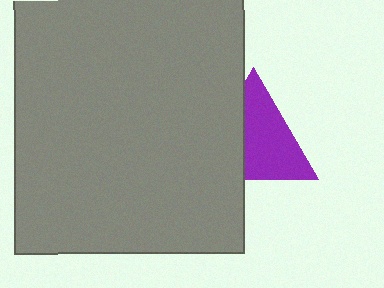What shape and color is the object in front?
The object in front is a gray rectangle.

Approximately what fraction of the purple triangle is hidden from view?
Roughly 39% of the purple triangle is hidden behind the gray rectangle.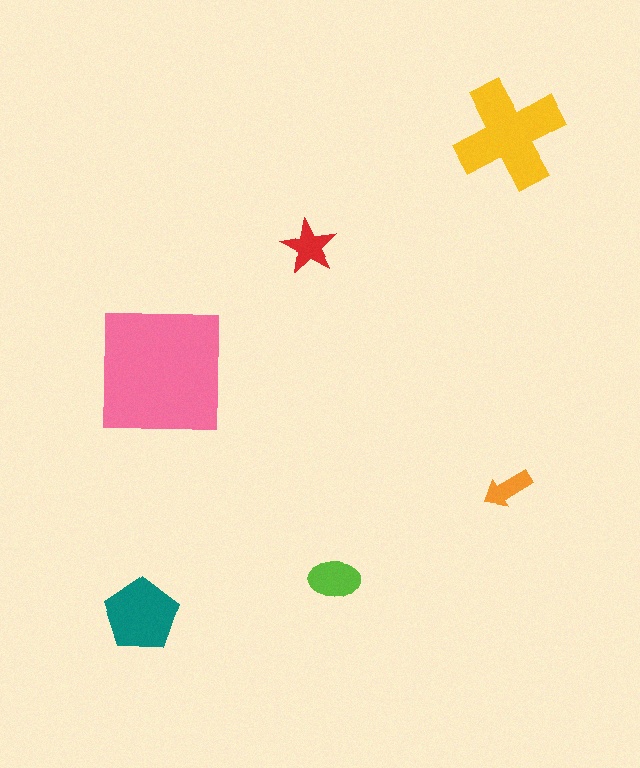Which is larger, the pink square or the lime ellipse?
The pink square.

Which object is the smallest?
The orange arrow.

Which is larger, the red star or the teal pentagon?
The teal pentagon.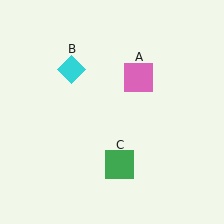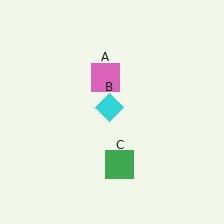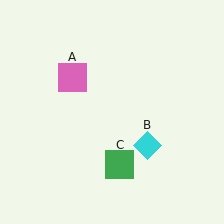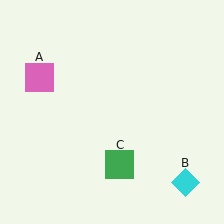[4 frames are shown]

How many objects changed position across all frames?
2 objects changed position: pink square (object A), cyan diamond (object B).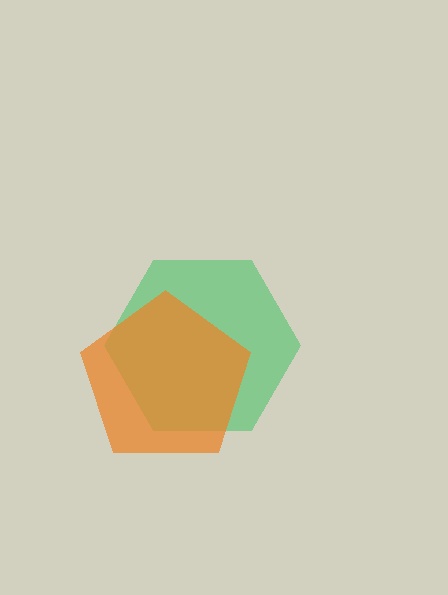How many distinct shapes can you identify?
There are 2 distinct shapes: a green hexagon, an orange pentagon.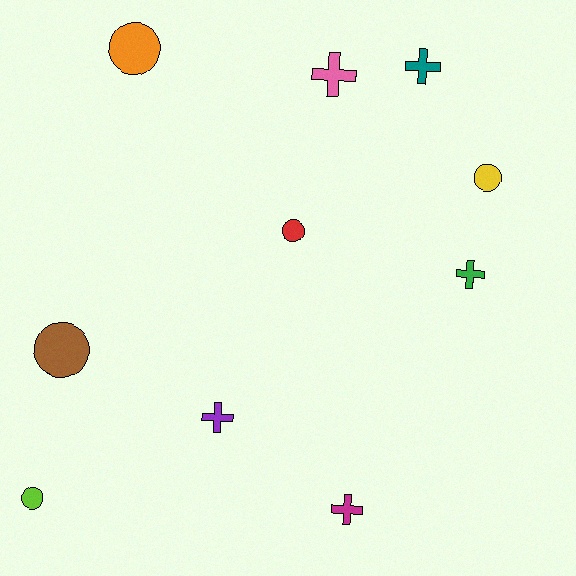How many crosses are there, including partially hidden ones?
There are 5 crosses.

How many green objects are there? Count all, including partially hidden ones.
There is 1 green object.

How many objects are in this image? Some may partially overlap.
There are 10 objects.